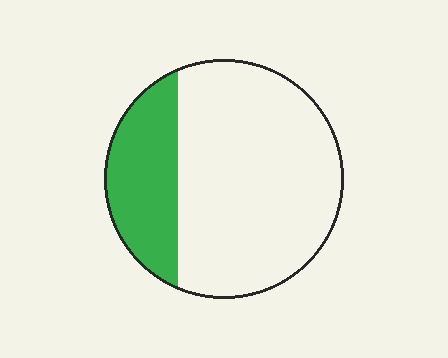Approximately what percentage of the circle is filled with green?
Approximately 25%.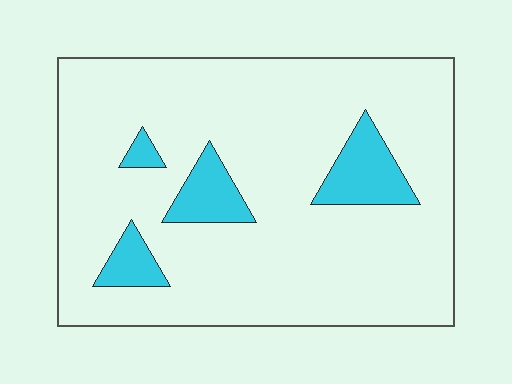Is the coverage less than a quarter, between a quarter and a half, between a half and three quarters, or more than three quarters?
Less than a quarter.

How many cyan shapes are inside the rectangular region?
4.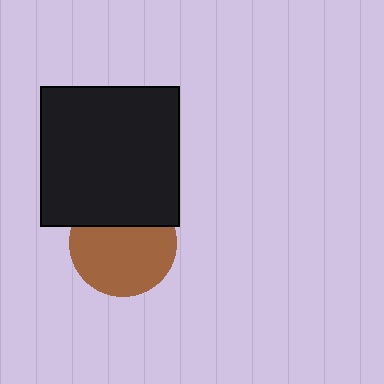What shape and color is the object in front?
The object in front is a black square.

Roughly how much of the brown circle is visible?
Most of it is visible (roughly 68%).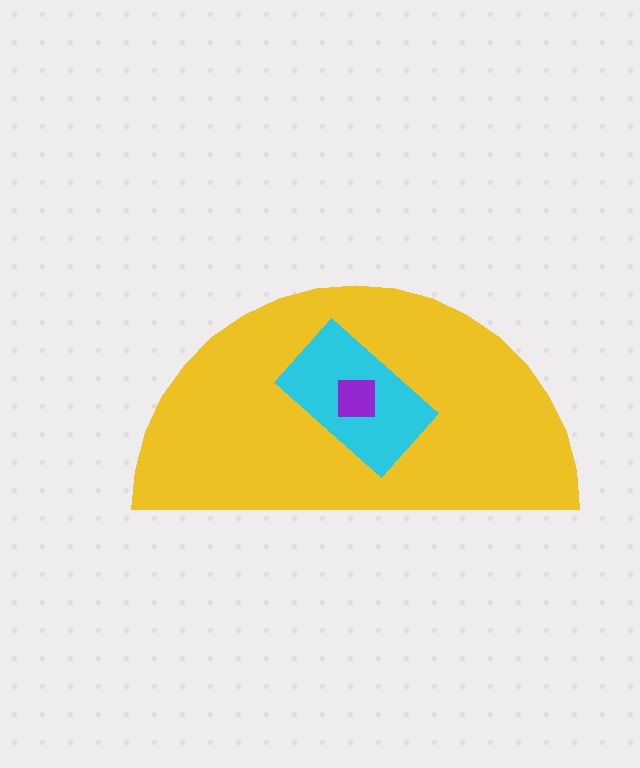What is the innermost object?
The purple square.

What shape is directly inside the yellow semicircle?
The cyan rectangle.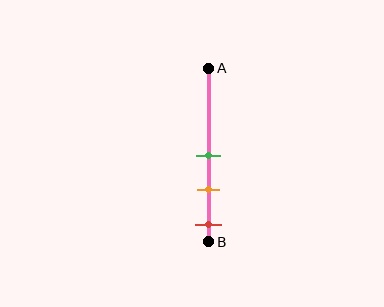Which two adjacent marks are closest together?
The green and orange marks are the closest adjacent pair.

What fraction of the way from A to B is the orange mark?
The orange mark is approximately 70% (0.7) of the way from A to B.